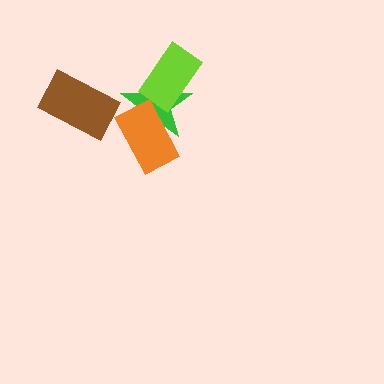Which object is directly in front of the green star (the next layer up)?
The lime rectangle is directly in front of the green star.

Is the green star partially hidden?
Yes, it is partially covered by another shape.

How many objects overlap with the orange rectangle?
1 object overlaps with the orange rectangle.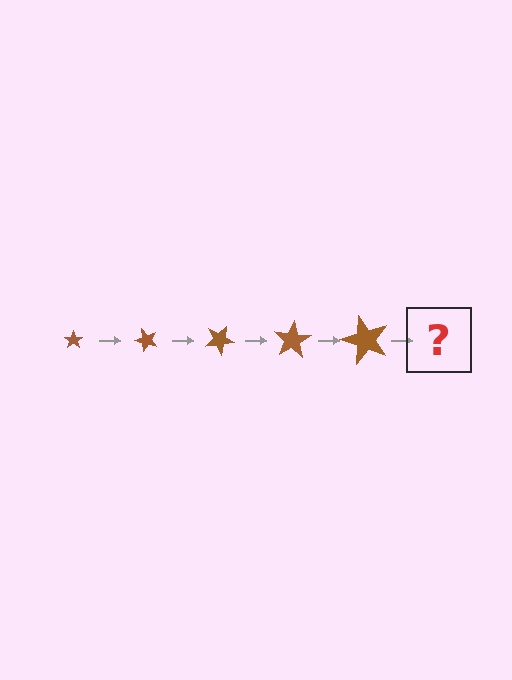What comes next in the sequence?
The next element should be a star, larger than the previous one and rotated 250 degrees from the start.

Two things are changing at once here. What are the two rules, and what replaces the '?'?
The two rules are that the star grows larger each step and it rotates 50 degrees each step. The '?' should be a star, larger than the previous one and rotated 250 degrees from the start.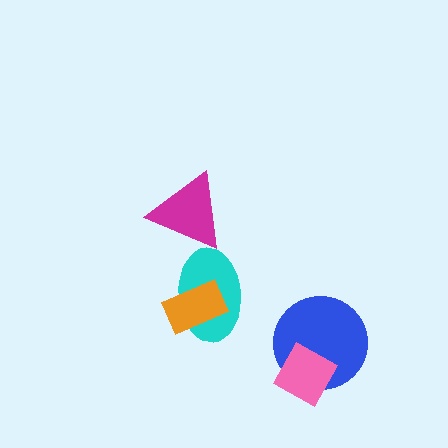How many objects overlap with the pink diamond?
1 object overlaps with the pink diamond.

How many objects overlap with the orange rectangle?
1 object overlaps with the orange rectangle.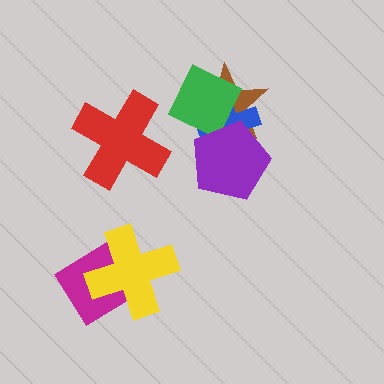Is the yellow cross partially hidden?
No, no other shape covers it.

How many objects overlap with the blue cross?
3 objects overlap with the blue cross.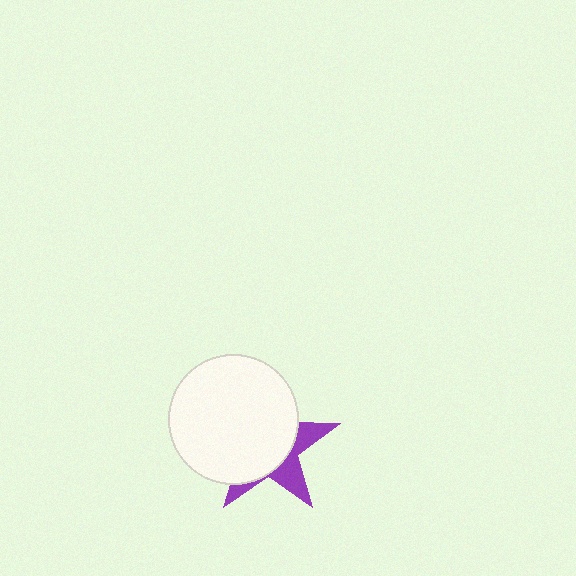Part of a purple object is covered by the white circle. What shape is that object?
It is a star.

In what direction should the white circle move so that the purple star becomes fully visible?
The white circle should move toward the upper-left. That is the shortest direction to clear the overlap and leave the purple star fully visible.